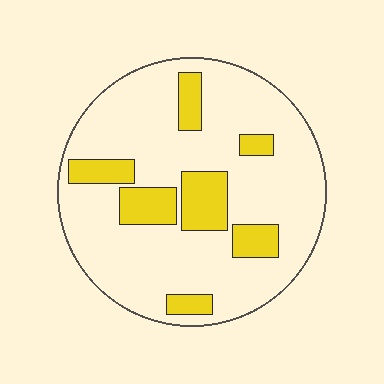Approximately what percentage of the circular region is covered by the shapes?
Approximately 20%.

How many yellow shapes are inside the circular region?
7.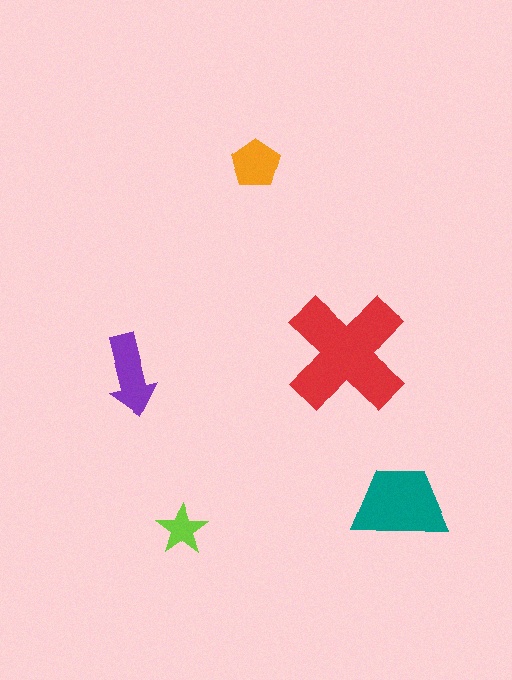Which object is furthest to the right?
The teal trapezoid is rightmost.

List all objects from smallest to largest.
The lime star, the orange pentagon, the purple arrow, the teal trapezoid, the red cross.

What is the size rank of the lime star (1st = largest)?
5th.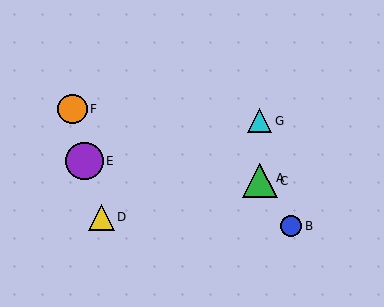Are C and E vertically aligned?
No, C is at x≈260 and E is at x≈85.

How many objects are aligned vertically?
3 objects (A, C, G) are aligned vertically.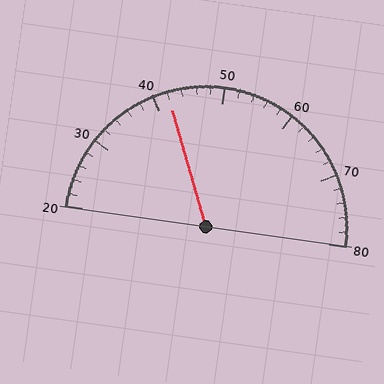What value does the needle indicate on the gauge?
The needle indicates approximately 42.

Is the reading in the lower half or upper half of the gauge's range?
The reading is in the lower half of the range (20 to 80).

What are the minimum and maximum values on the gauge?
The gauge ranges from 20 to 80.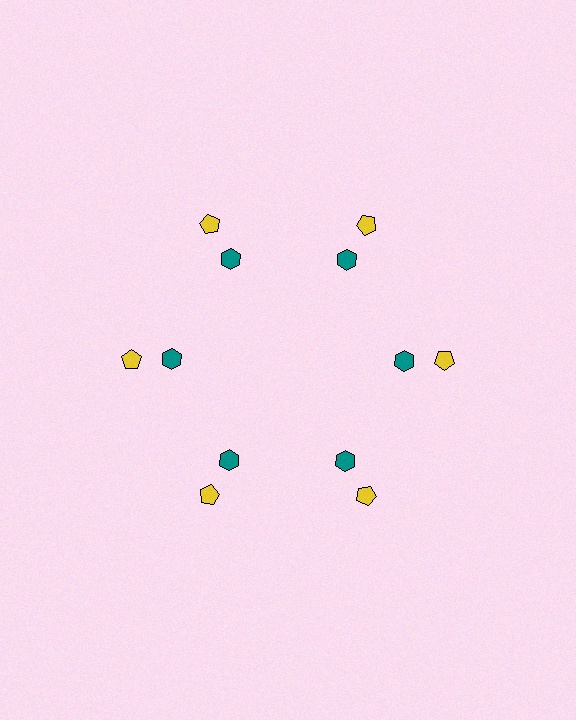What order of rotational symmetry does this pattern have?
This pattern has 6-fold rotational symmetry.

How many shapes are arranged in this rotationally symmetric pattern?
There are 12 shapes, arranged in 6 groups of 2.